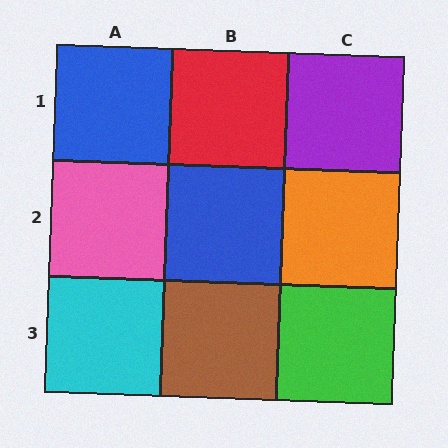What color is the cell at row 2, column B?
Blue.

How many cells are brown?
1 cell is brown.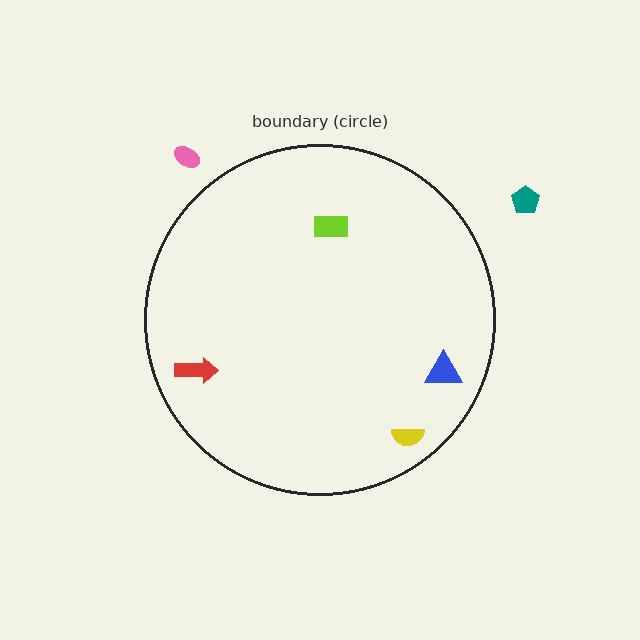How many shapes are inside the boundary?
4 inside, 2 outside.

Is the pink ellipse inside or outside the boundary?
Outside.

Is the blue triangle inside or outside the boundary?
Inside.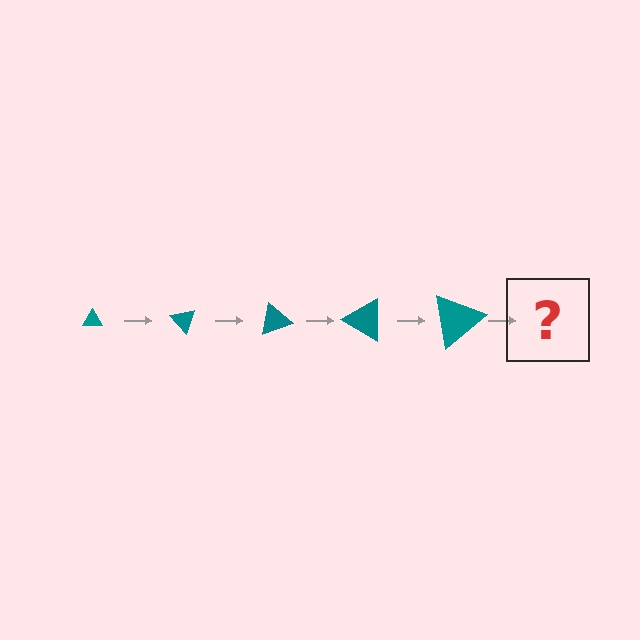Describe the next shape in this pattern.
It should be a triangle, larger than the previous one and rotated 250 degrees from the start.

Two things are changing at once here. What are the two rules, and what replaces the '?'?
The two rules are that the triangle grows larger each step and it rotates 50 degrees each step. The '?' should be a triangle, larger than the previous one and rotated 250 degrees from the start.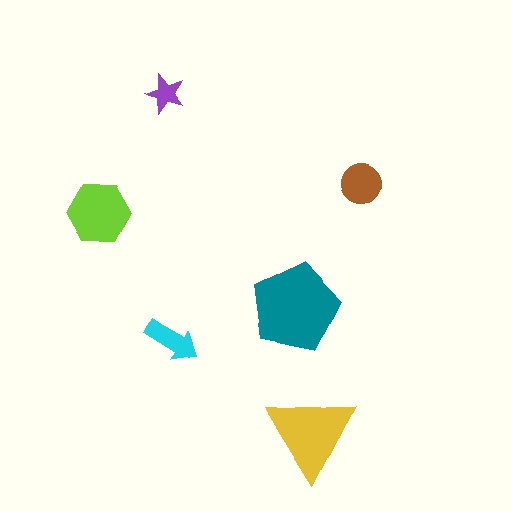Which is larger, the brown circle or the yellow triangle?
The yellow triangle.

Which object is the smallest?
The purple star.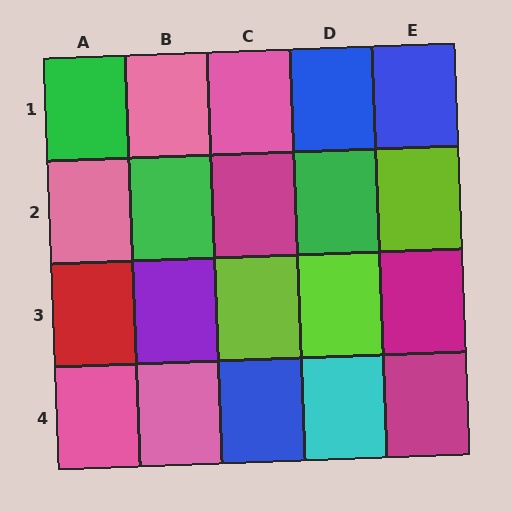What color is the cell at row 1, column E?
Blue.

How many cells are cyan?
1 cell is cyan.